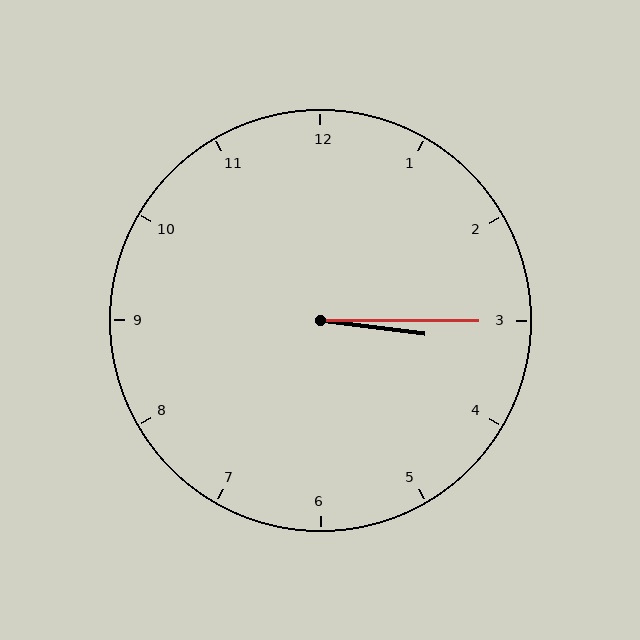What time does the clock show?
3:15.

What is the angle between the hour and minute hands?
Approximately 8 degrees.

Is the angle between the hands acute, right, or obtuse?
It is acute.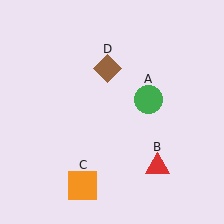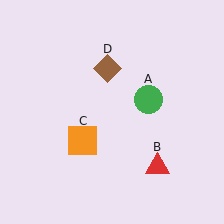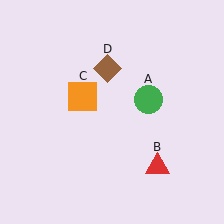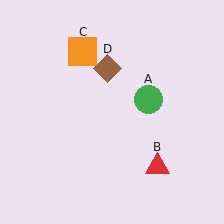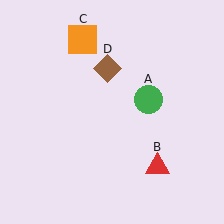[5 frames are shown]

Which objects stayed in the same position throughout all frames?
Green circle (object A) and red triangle (object B) and brown diamond (object D) remained stationary.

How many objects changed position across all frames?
1 object changed position: orange square (object C).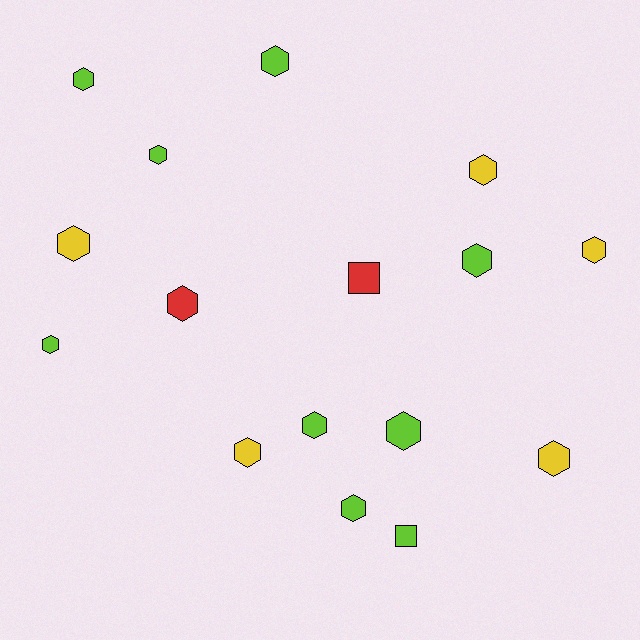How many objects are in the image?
There are 16 objects.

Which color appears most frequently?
Lime, with 9 objects.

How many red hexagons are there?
There is 1 red hexagon.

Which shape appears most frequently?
Hexagon, with 14 objects.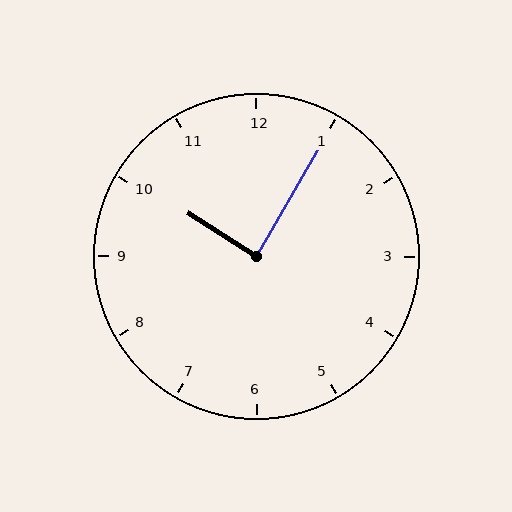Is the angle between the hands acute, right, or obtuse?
It is right.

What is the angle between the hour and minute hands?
Approximately 88 degrees.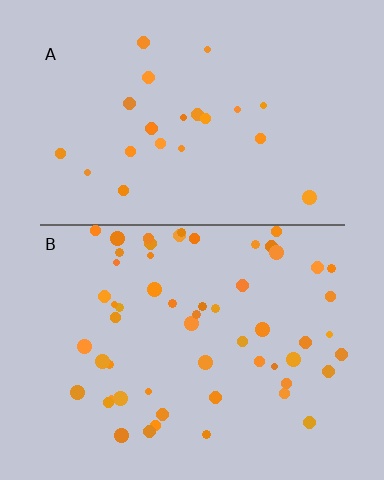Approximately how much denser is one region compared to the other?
Approximately 2.5× — region B over region A.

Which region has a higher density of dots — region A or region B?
B (the bottom).